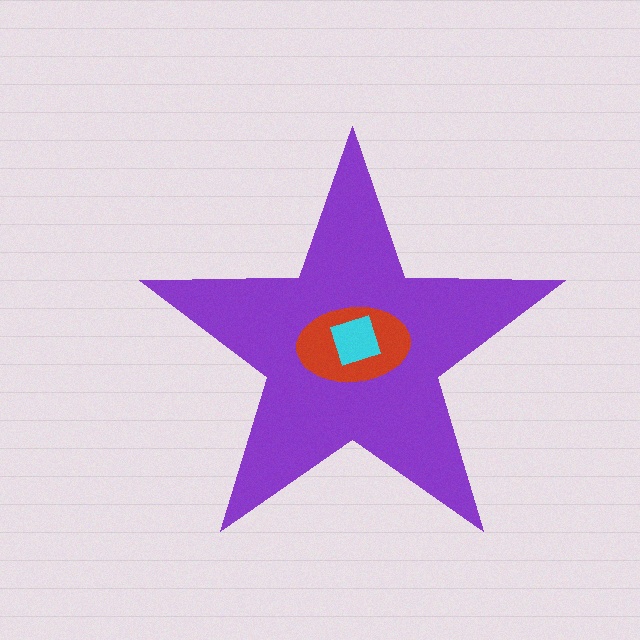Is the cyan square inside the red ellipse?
Yes.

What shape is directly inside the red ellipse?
The cyan square.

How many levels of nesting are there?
3.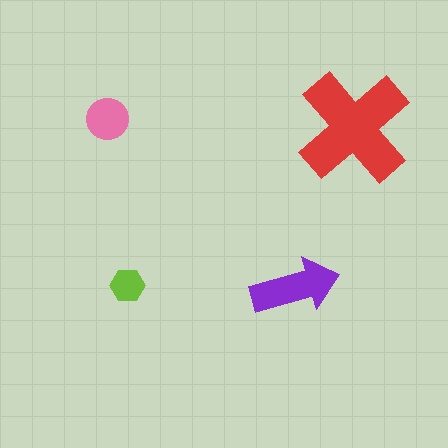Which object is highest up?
The pink circle is topmost.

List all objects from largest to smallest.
The red cross, the purple arrow, the pink circle, the lime hexagon.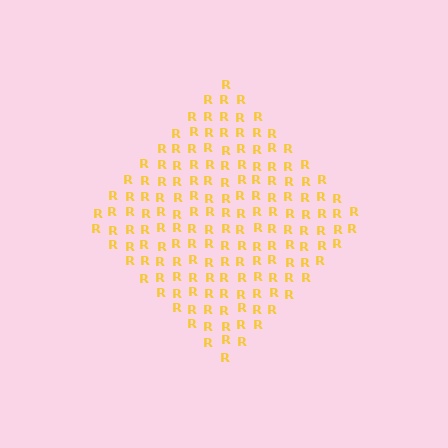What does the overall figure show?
The overall figure shows a diamond.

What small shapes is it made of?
It is made of small letter R's.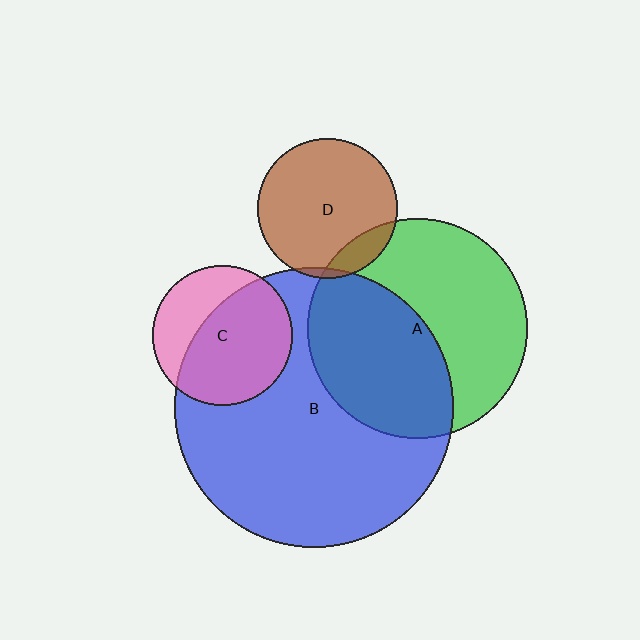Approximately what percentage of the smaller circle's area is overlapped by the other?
Approximately 45%.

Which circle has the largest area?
Circle B (blue).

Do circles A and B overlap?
Yes.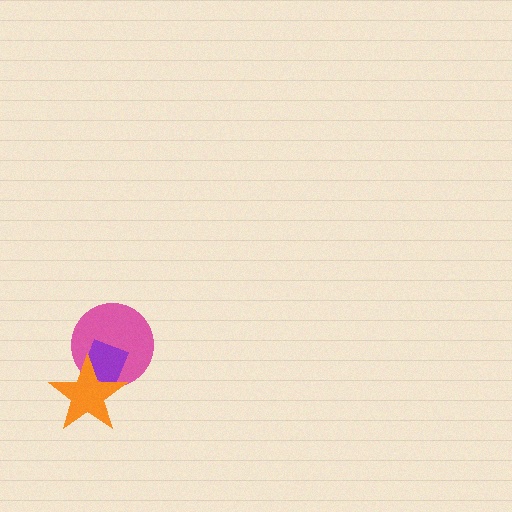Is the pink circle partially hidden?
Yes, it is partially covered by another shape.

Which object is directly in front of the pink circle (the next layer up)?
The purple diamond is directly in front of the pink circle.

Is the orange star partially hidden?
No, no other shape covers it.